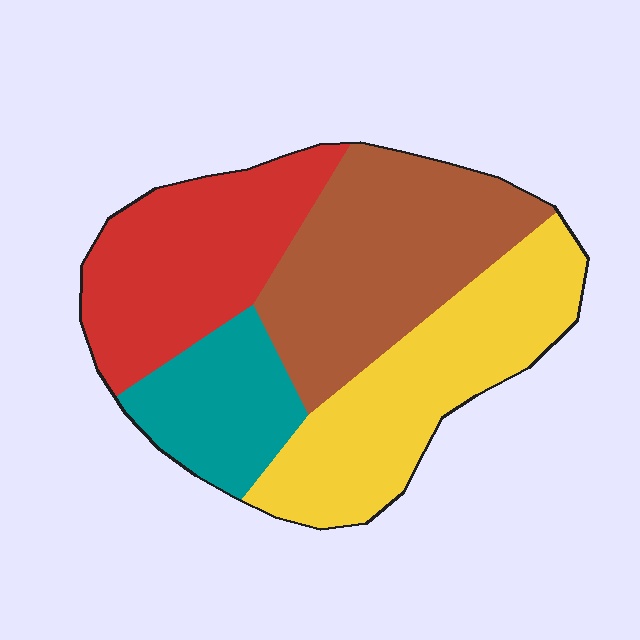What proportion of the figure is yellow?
Yellow covers about 30% of the figure.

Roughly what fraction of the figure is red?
Red takes up about one quarter (1/4) of the figure.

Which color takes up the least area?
Teal, at roughly 15%.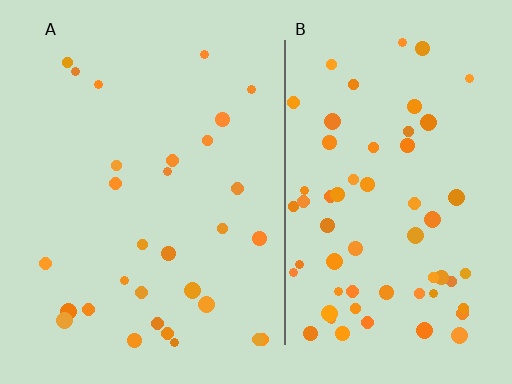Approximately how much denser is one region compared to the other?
Approximately 2.1× — region B over region A.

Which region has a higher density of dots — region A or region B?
B (the right).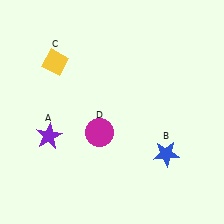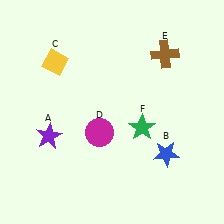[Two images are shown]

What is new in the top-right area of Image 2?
A brown cross (E) was added in the top-right area of Image 2.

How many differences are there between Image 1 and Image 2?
There are 2 differences between the two images.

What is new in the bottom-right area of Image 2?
A green star (F) was added in the bottom-right area of Image 2.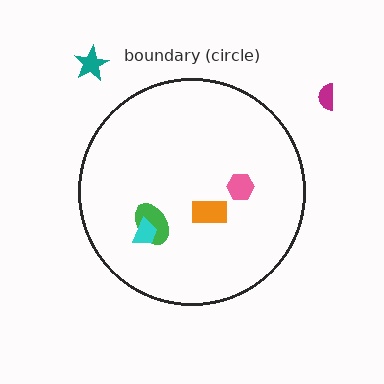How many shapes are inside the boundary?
4 inside, 2 outside.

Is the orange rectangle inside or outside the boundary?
Inside.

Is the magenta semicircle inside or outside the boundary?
Outside.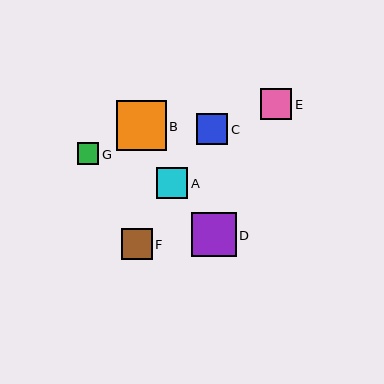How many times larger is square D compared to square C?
Square D is approximately 1.4 times the size of square C.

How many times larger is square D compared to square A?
Square D is approximately 1.4 times the size of square A.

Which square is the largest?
Square B is the largest with a size of approximately 50 pixels.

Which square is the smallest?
Square G is the smallest with a size of approximately 22 pixels.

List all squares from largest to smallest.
From largest to smallest: B, D, E, C, F, A, G.